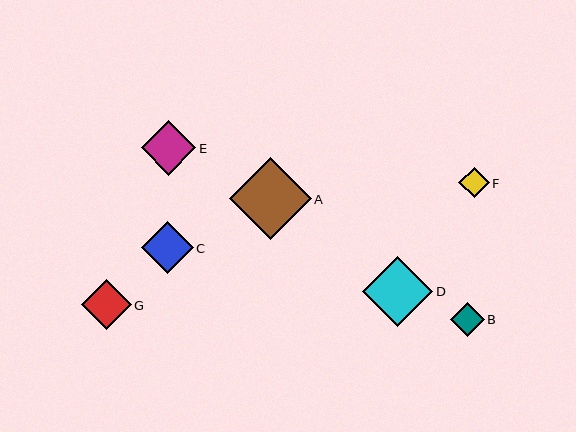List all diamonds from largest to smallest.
From largest to smallest: A, D, E, C, G, B, F.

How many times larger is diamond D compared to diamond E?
Diamond D is approximately 1.3 times the size of diamond E.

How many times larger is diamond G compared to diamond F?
Diamond G is approximately 1.6 times the size of diamond F.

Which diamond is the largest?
Diamond A is the largest with a size of approximately 82 pixels.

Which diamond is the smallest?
Diamond F is the smallest with a size of approximately 31 pixels.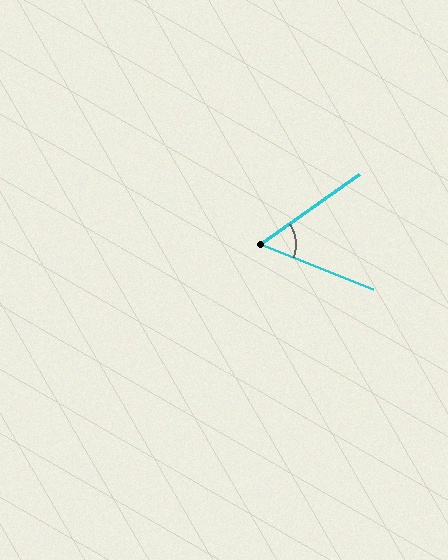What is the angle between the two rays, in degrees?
Approximately 57 degrees.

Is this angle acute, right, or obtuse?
It is acute.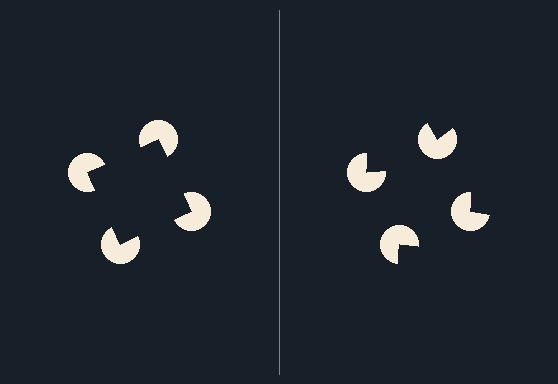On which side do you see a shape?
An illusory square appears on the left side. On the right side the wedge cuts are rotated, so no coherent shape forms.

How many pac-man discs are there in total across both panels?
8 — 4 on each side.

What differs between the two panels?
The pac-man discs are positioned identically on both sides; only the wedge orientations differ. On the left they align to a square; on the right they are misaligned.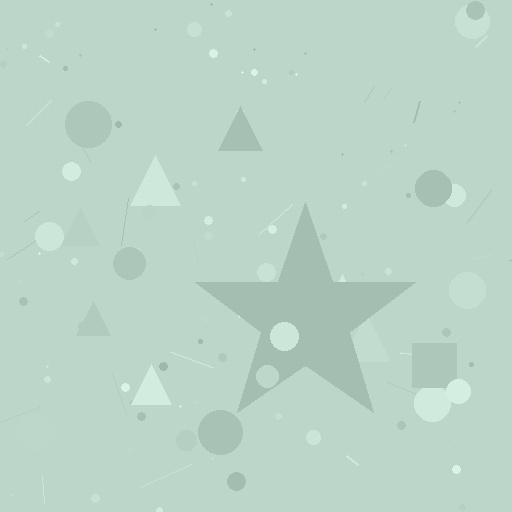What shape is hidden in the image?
A star is hidden in the image.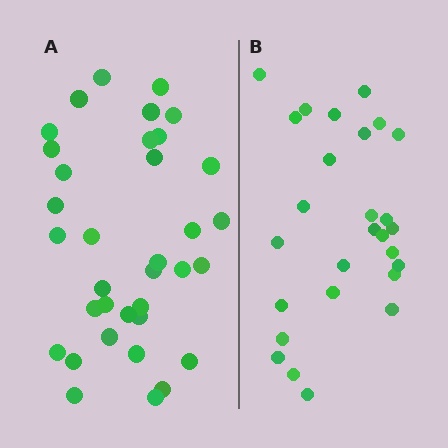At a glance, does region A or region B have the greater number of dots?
Region A (the left region) has more dots.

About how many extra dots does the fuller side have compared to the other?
Region A has roughly 8 or so more dots than region B.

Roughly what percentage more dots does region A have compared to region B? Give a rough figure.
About 30% more.